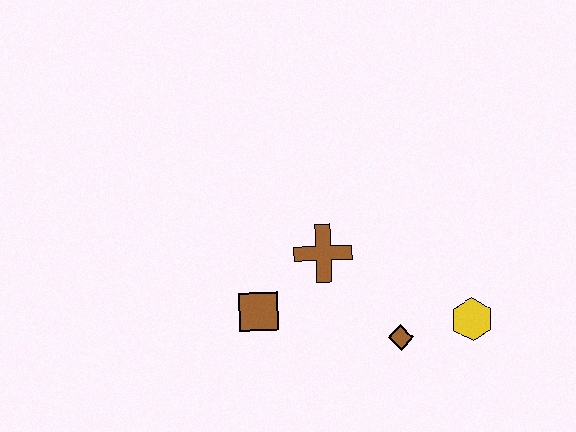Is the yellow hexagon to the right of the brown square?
Yes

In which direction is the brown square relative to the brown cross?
The brown square is to the left of the brown cross.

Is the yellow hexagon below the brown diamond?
No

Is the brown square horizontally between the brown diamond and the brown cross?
No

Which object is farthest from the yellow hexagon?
The brown square is farthest from the yellow hexagon.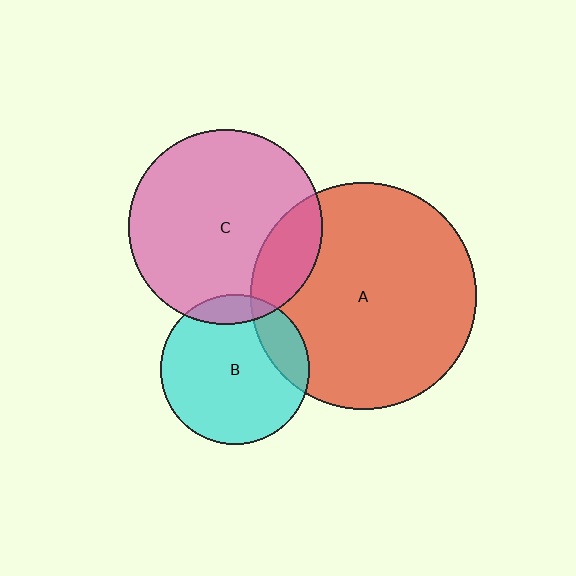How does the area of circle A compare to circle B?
Approximately 2.3 times.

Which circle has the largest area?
Circle A (red).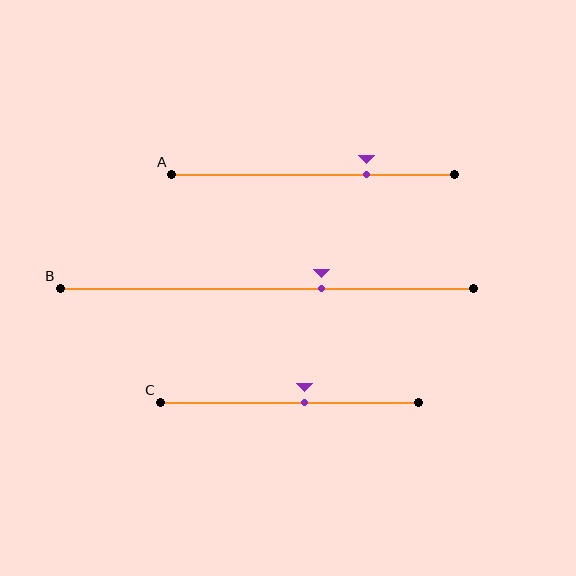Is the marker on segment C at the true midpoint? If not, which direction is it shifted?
No, the marker on segment C is shifted to the right by about 6% of the segment length.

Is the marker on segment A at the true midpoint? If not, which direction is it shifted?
No, the marker on segment A is shifted to the right by about 19% of the segment length.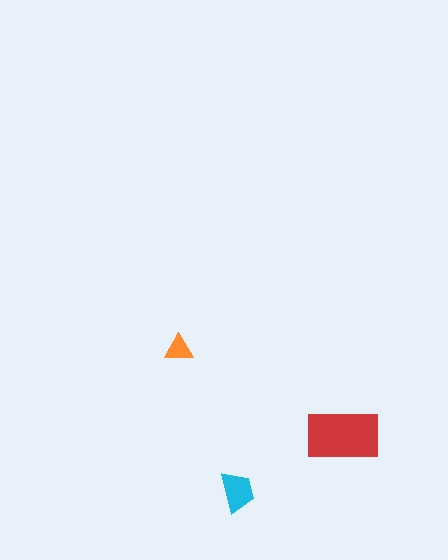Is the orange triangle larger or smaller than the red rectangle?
Smaller.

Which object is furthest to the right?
The red rectangle is rightmost.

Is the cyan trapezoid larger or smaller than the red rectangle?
Smaller.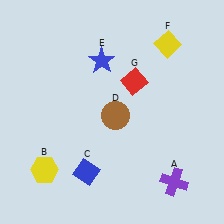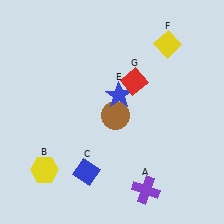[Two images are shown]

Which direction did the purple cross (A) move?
The purple cross (A) moved left.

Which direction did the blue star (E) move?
The blue star (E) moved down.